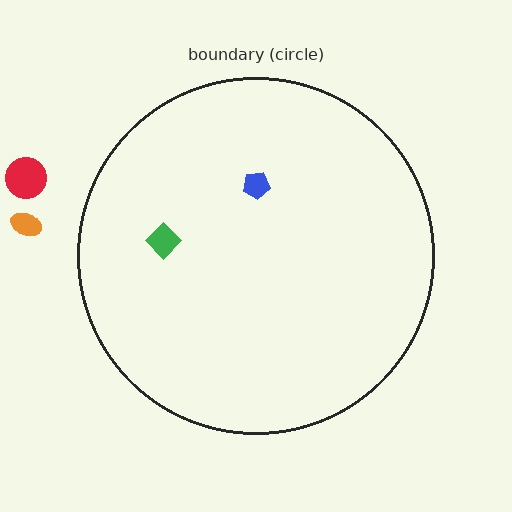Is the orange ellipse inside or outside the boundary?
Outside.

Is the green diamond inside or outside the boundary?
Inside.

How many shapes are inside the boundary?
2 inside, 2 outside.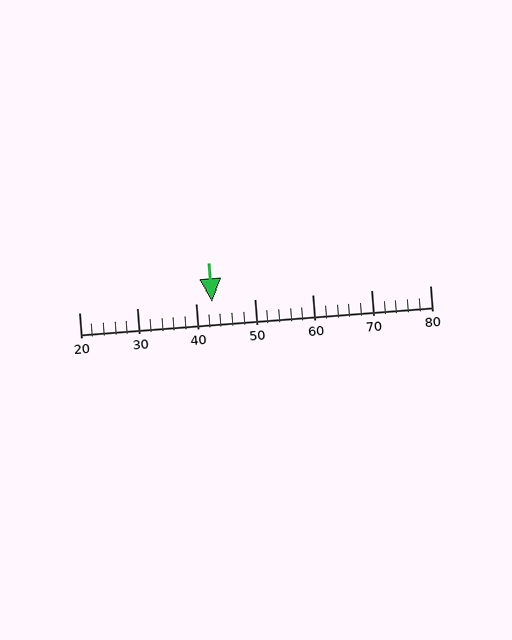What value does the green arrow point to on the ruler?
The green arrow points to approximately 43.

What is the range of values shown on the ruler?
The ruler shows values from 20 to 80.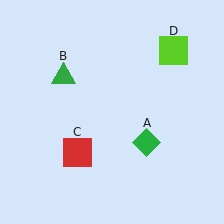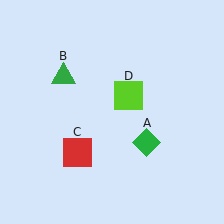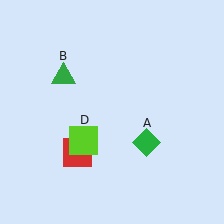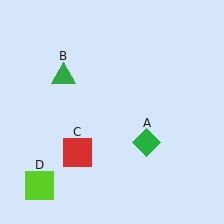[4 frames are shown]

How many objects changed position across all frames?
1 object changed position: lime square (object D).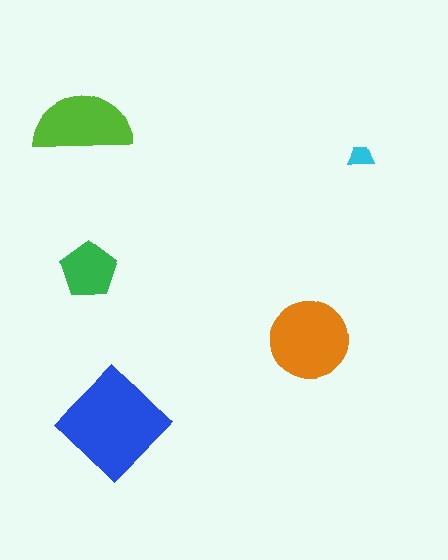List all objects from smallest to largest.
The cyan trapezoid, the green pentagon, the lime semicircle, the orange circle, the blue diamond.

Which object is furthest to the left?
The lime semicircle is leftmost.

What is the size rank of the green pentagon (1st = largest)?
4th.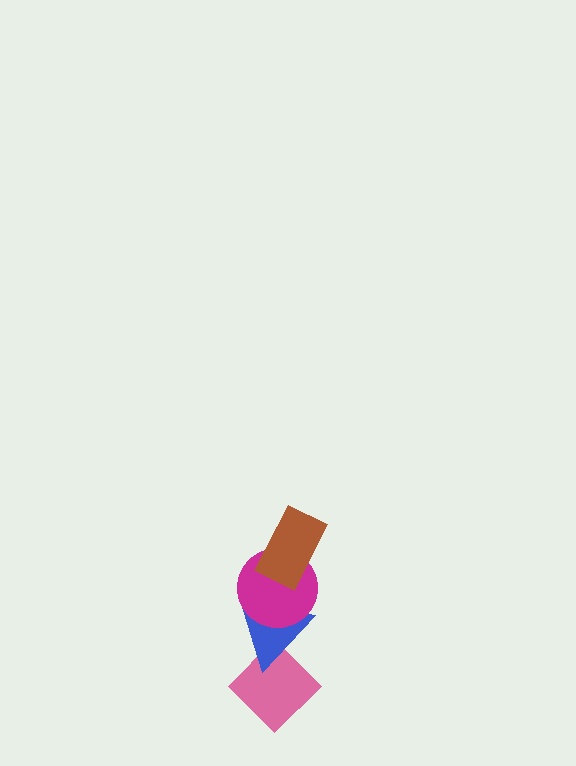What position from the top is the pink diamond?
The pink diamond is 4th from the top.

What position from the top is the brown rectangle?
The brown rectangle is 1st from the top.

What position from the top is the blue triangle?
The blue triangle is 3rd from the top.